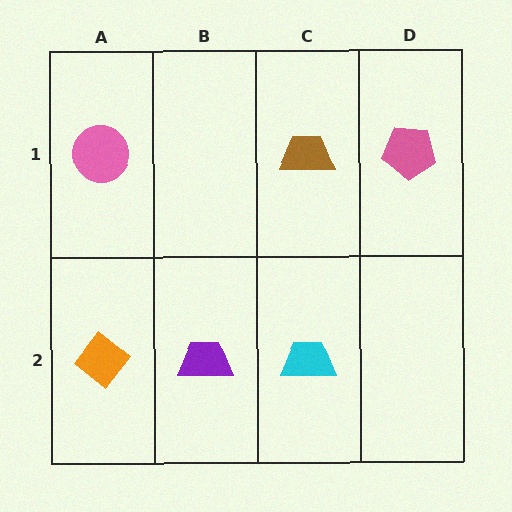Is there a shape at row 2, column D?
No, that cell is empty.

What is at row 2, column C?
A cyan trapezoid.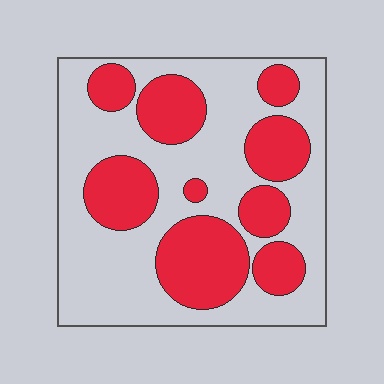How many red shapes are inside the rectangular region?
9.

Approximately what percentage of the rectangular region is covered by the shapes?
Approximately 40%.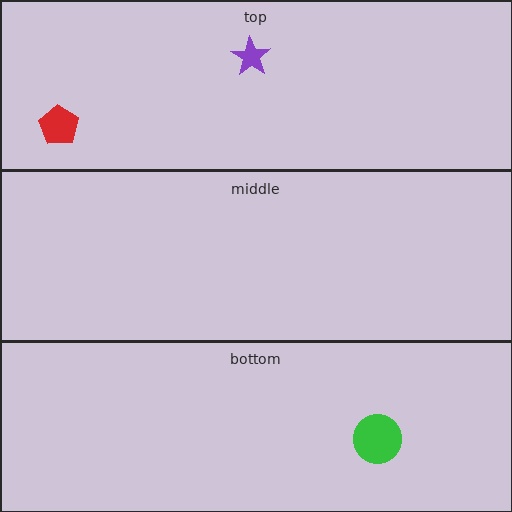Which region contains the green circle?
The bottom region.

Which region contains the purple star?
The top region.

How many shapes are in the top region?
2.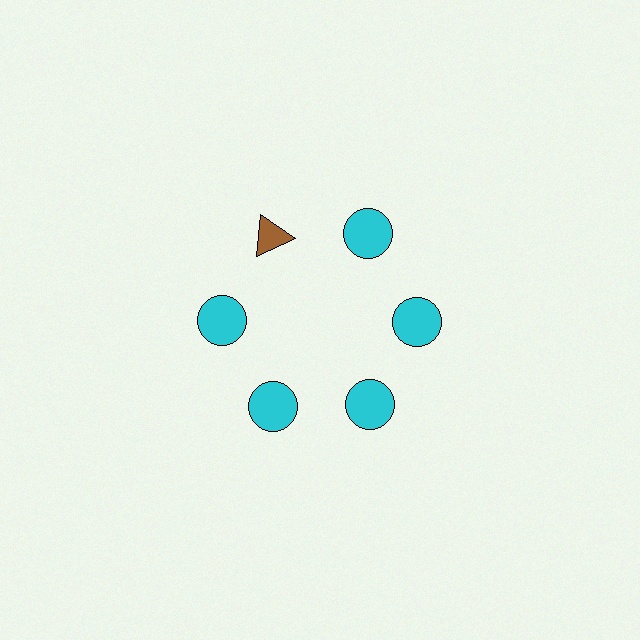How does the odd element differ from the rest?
It differs in both color (brown instead of cyan) and shape (triangle instead of circle).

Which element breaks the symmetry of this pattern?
The brown triangle at roughly the 11 o'clock position breaks the symmetry. All other shapes are cyan circles.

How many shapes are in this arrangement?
There are 6 shapes arranged in a ring pattern.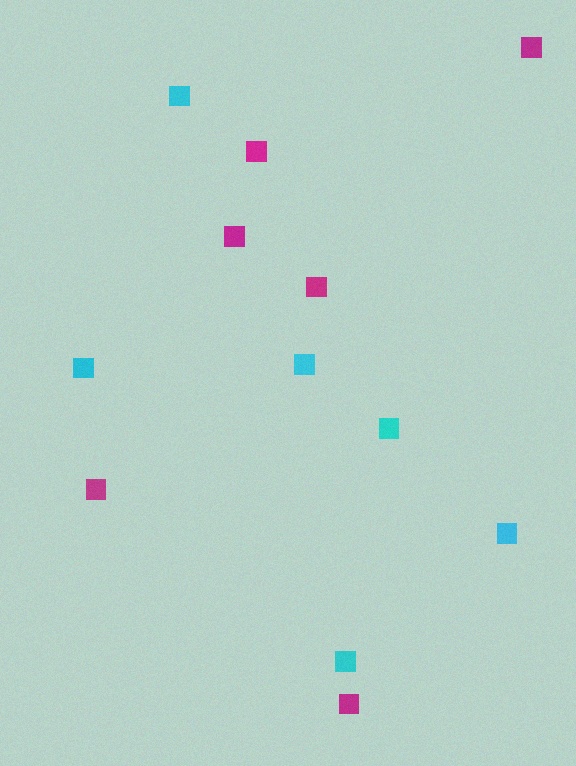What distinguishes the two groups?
There are 2 groups: one group of cyan squares (6) and one group of magenta squares (6).